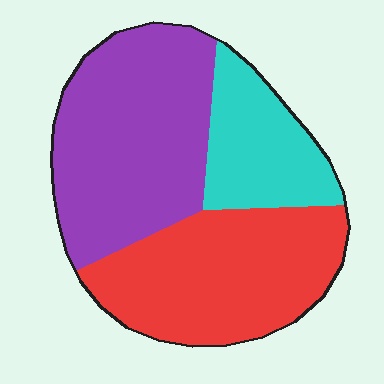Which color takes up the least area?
Cyan, at roughly 20%.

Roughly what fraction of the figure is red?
Red covers roughly 40% of the figure.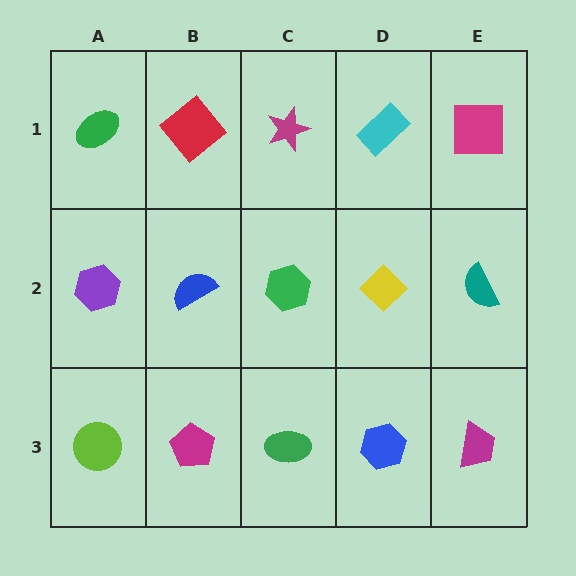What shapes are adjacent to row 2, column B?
A red diamond (row 1, column B), a magenta pentagon (row 3, column B), a purple hexagon (row 2, column A), a green hexagon (row 2, column C).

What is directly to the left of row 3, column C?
A magenta pentagon.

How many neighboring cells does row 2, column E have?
3.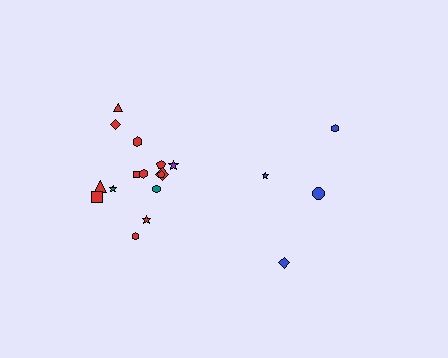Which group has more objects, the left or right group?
The left group.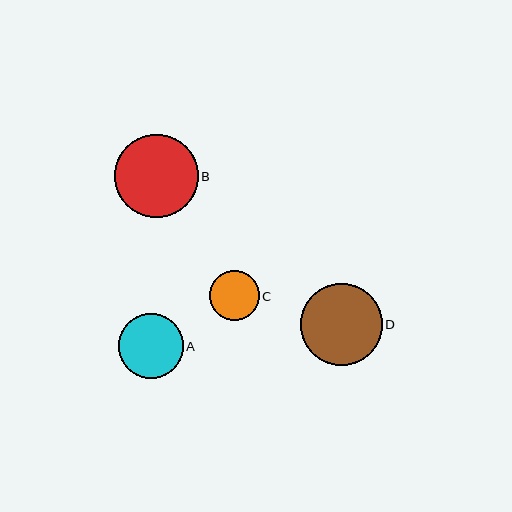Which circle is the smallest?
Circle C is the smallest with a size of approximately 49 pixels.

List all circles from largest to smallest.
From largest to smallest: B, D, A, C.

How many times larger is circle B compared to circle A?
Circle B is approximately 1.3 times the size of circle A.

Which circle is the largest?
Circle B is the largest with a size of approximately 83 pixels.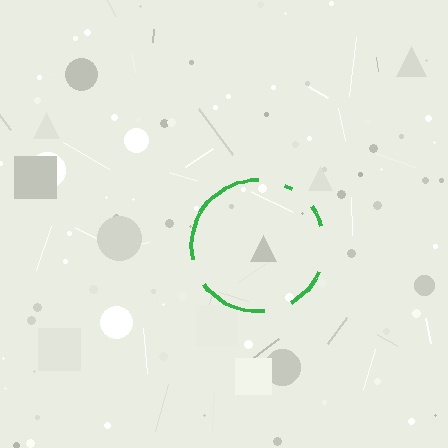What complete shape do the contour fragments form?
The contour fragments form a circle.